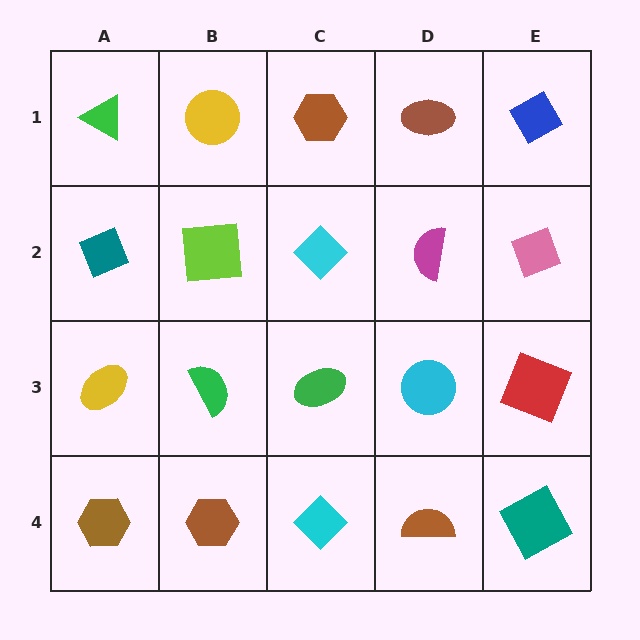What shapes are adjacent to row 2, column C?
A brown hexagon (row 1, column C), a green ellipse (row 3, column C), a lime square (row 2, column B), a magenta semicircle (row 2, column D).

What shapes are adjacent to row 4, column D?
A cyan circle (row 3, column D), a cyan diamond (row 4, column C), a teal square (row 4, column E).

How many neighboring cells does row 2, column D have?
4.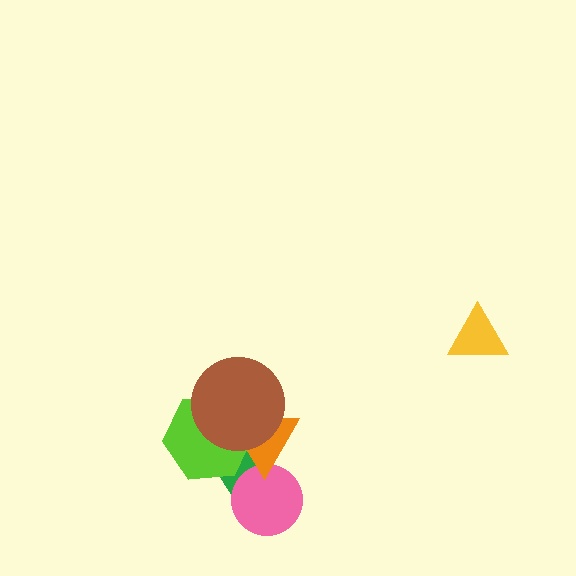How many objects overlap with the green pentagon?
4 objects overlap with the green pentagon.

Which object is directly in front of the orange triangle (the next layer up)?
The lime hexagon is directly in front of the orange triangle.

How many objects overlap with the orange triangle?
4 objects overlap with the orange triangle.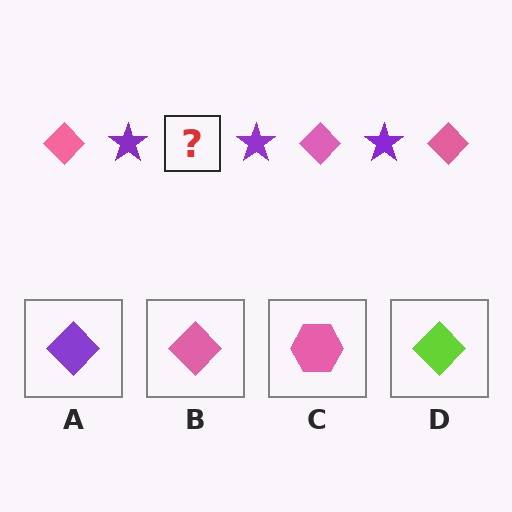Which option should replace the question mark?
Option B.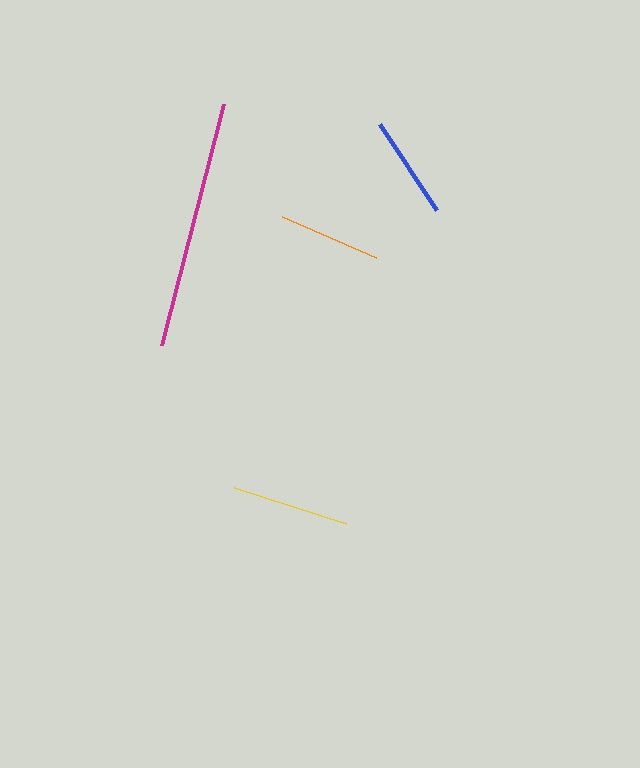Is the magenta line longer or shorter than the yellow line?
The magenta line is longer than the yellow line.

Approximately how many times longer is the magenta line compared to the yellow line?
The magenta line is approximately 2.1 times the length of the yellow line.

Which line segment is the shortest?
The orange line is the shortest at approximately 103 pixels.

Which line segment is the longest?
The magenta line is the longest at approximately 249 pixels.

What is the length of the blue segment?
The blue segment is approximately 104 pixels long.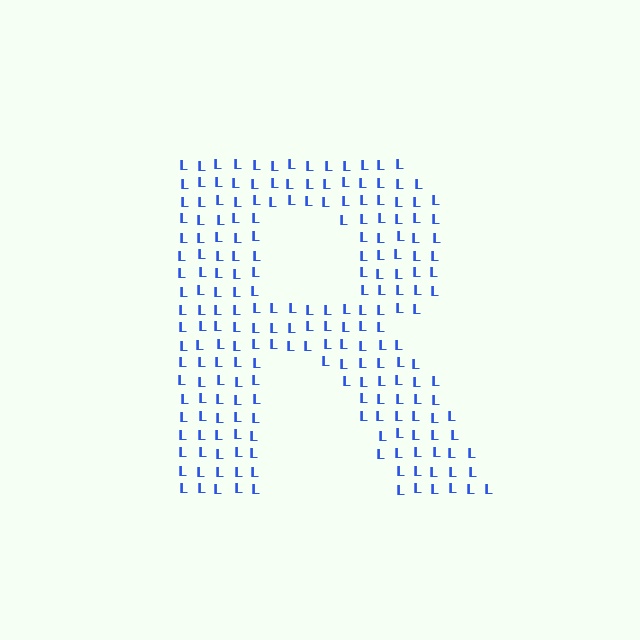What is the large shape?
The large shape is the letter R.